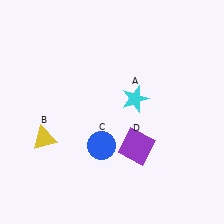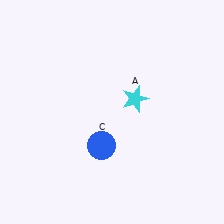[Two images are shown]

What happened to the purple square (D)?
The purple square (D) was removed in Image 2. It was in the bottom-right area of Image 1.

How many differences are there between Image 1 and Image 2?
There are 2 differences between the two images.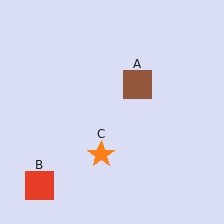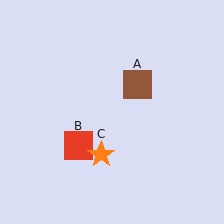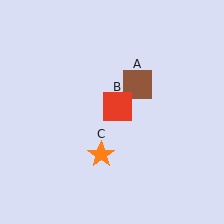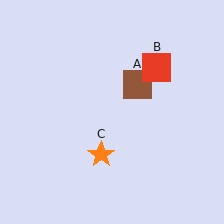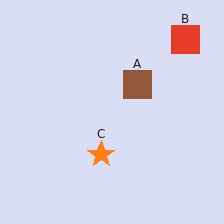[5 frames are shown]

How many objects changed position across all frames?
1 object changed position: red square (object B).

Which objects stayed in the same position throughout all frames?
Brown square (object A) and orange star (object C) remained stationary.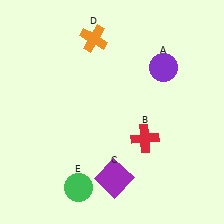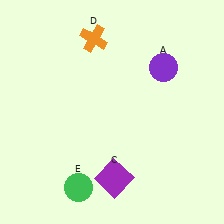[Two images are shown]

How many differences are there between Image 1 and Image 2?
There is 1 difference between the two images.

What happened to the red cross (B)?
The red cross (B) was removed in Image 2. It was in the bottom-right area of Image 1.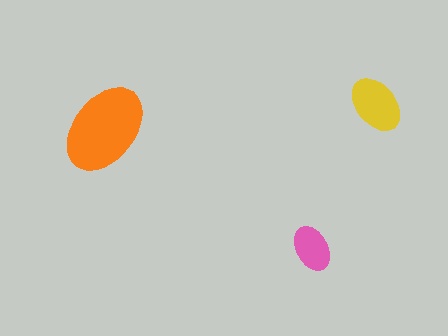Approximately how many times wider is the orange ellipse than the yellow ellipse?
About 1.5 times wider.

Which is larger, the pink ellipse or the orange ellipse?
The orange one.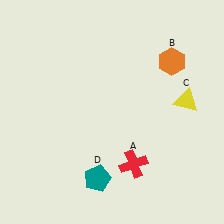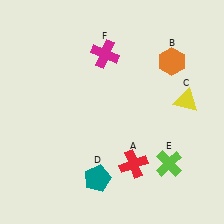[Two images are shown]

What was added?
A lime cross (E), a magenta cross (F) were added in Image 2.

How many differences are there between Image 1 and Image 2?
There are 2 differences between the two images.